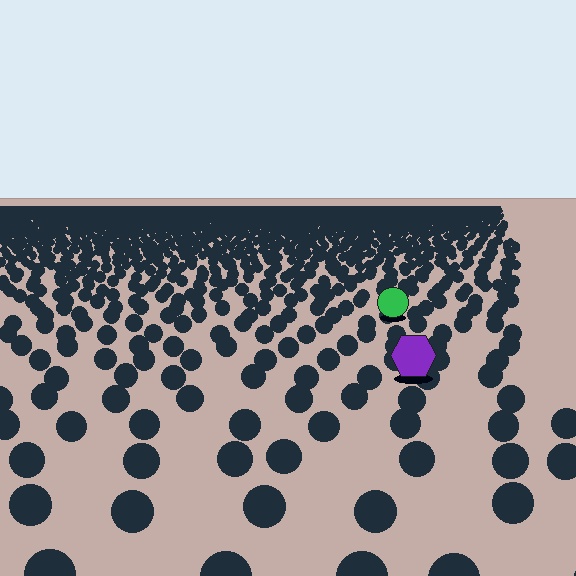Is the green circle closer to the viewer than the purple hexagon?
No. The purple hexagon is closer — you can tell from the texture gradient: the ground texture is coarser near it.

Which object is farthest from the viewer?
The green circle is farthest from the viewer. It appears smaller and the ground texture around it is denser.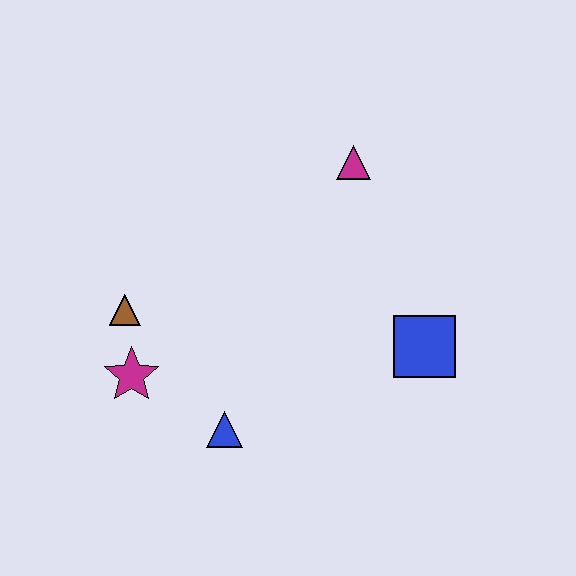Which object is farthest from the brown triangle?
The blue square is farthest from the brown triangle.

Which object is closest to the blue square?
The magenta triangle is closest to the blue square.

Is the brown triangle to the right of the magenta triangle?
No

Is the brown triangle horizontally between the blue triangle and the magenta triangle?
No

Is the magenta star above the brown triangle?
No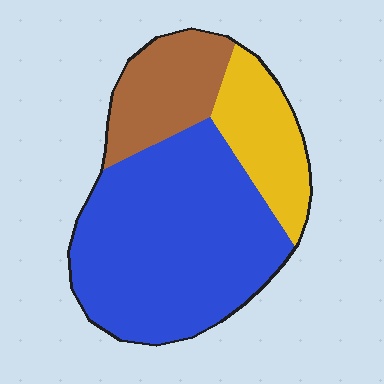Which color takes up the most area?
Blue, at roughly 60%.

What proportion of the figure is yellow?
Yellow covers 19% of the figure.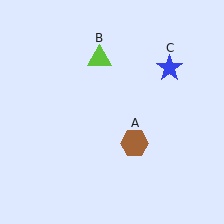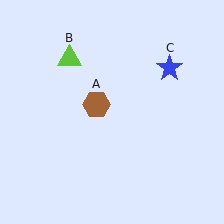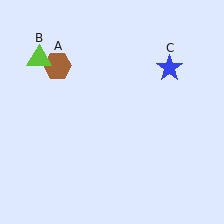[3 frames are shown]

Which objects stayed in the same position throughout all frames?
Blue star (object C) remained stationary.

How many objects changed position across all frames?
2 objects changed position: brown hexagon (object A), lime triangle (object B).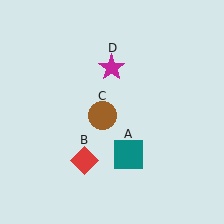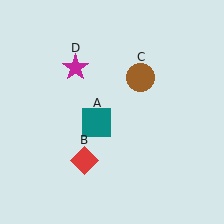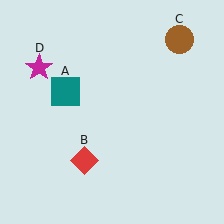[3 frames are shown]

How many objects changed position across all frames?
3 objects changed position: teal square (object A), brown circle (object C), magenta star (object D).